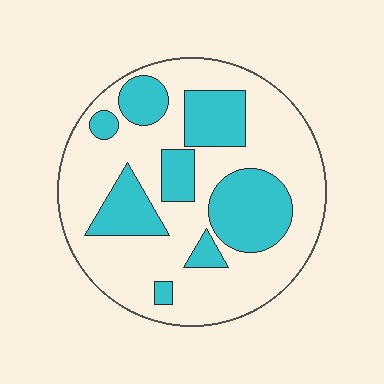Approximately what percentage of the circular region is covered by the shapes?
Approximately 30%.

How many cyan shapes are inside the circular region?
8.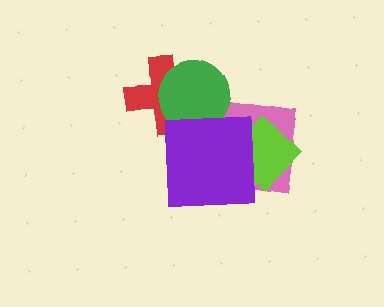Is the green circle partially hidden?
Yes, it is partially covered by another shape.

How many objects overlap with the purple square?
3 objects overlap with the purple square.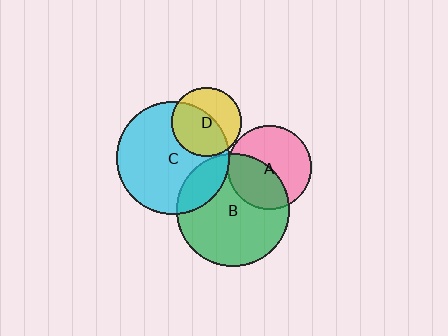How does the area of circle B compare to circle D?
Approximately 2.7 times.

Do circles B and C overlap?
Yes.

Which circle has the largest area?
Circle B (green).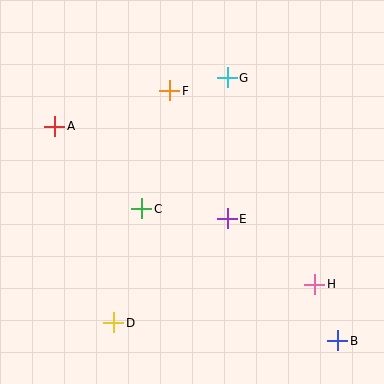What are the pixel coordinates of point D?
Point D is at (114, 323).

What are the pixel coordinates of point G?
Point G is at (227, 78).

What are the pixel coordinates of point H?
Point H is at (315, 284).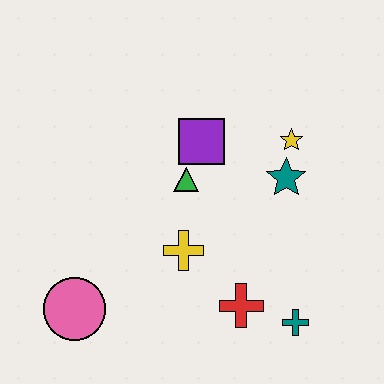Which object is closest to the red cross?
The teal cross is closest to the red cross.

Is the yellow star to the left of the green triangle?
No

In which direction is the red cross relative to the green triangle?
The red cross is below the green triangle.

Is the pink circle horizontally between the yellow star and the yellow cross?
No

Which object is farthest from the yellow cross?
The yellow star is farthest from the yellow cross.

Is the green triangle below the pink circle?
No